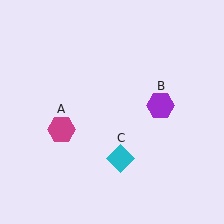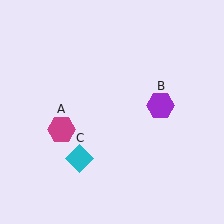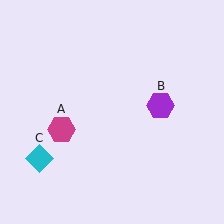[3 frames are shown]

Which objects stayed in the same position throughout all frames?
Magenta hexagon (object A) and purple hexagon (object B) remained stationary.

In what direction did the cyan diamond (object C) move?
The cyan diamond (object C) moved left.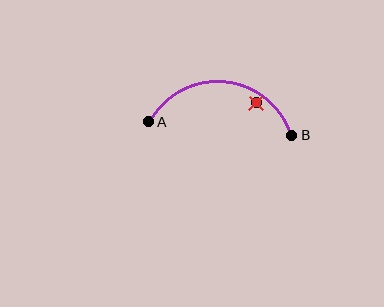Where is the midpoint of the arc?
The arc midpoint is the point on the curve farthest from the straight line joining A and B. It sits above that line.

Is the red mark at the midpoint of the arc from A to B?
No — the red mark does not lie on the arc at all. It sits slightly inside the curve.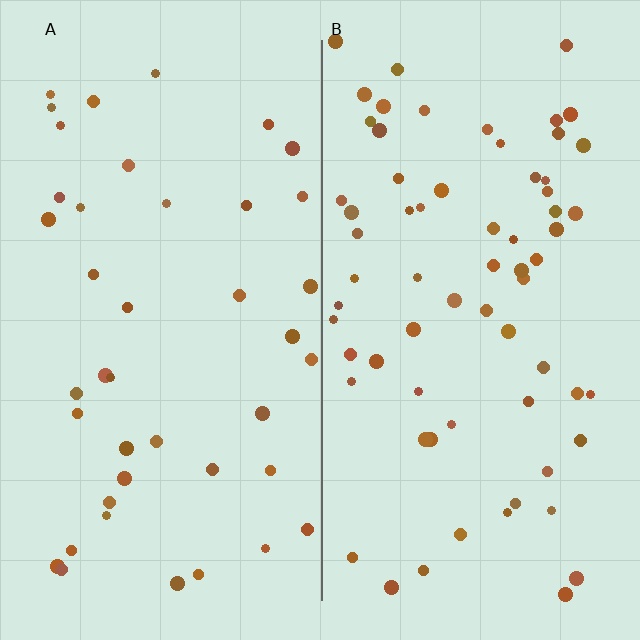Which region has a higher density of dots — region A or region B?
B (the right).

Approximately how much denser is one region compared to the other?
Approximately 1.6× — region B over region A.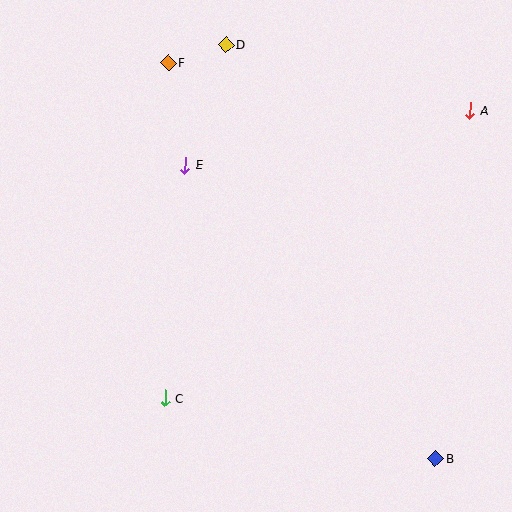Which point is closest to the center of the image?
Point E at (185, 165) is closest to the center.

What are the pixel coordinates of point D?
Point D is at (226, 45).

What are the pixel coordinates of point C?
Point C is at (165, 398).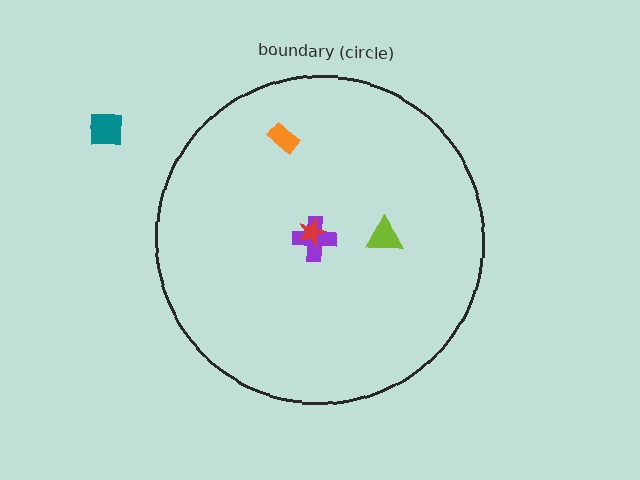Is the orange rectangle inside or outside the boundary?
Inside.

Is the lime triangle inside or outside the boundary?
Inside.